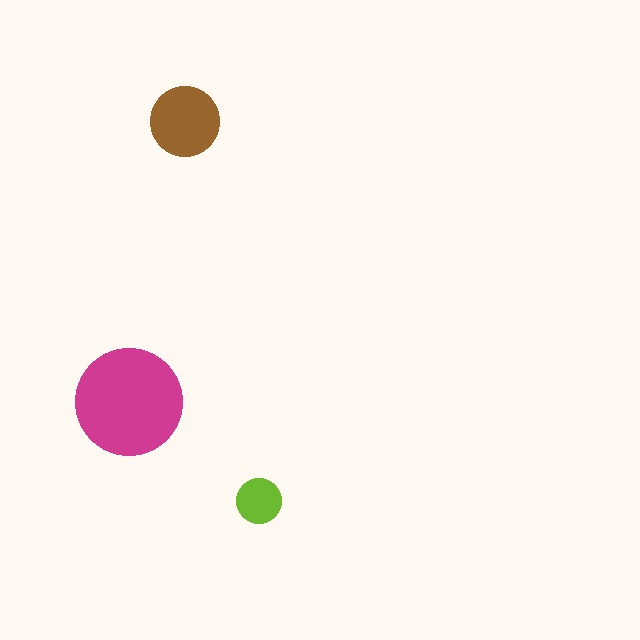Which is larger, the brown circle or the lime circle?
The brown one.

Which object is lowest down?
The lime circle is bottommost.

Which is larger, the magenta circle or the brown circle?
The magenta one.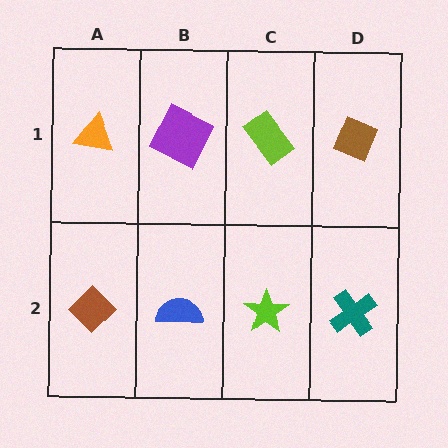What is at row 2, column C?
A lime star.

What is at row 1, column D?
A brown diamond.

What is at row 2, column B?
A blue semicircle.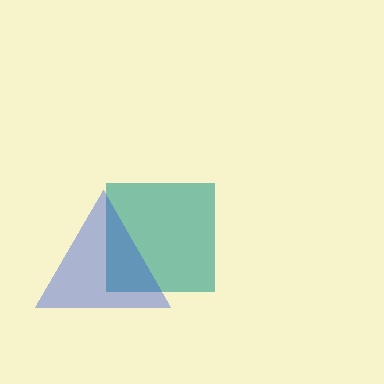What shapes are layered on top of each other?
The layered shapes are: a teal square, a blue triangle.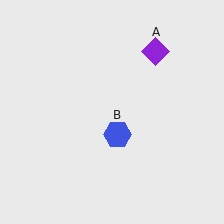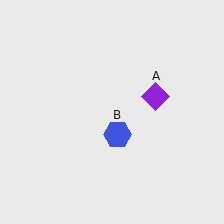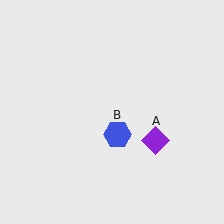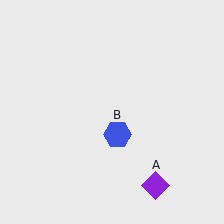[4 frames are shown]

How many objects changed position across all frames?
1 object changed position: purple diamond (object A).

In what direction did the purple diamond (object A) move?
The purple diamond (object A) moved down.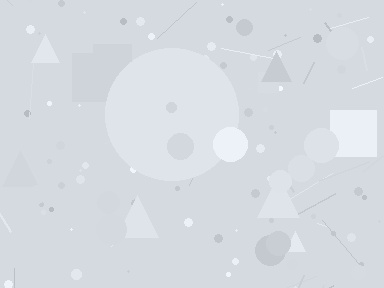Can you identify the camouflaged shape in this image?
The camouflaged shape is a circle.